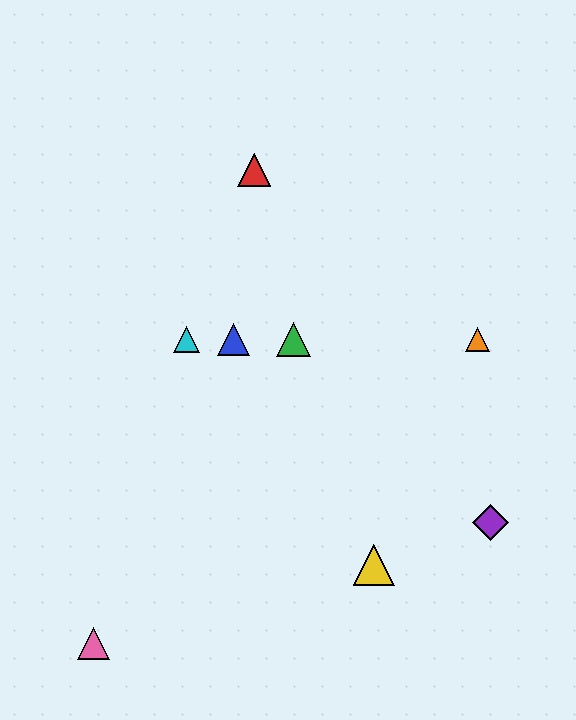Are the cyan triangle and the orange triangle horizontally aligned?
Yes, both are at y≈340.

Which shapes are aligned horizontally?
The blue triangle, the green triangle, the orange triangle, the cyan triangle are aligned horizontally.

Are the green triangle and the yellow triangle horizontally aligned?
No, the green triangle is at y≈340 and the yellow triangle is at y≈565.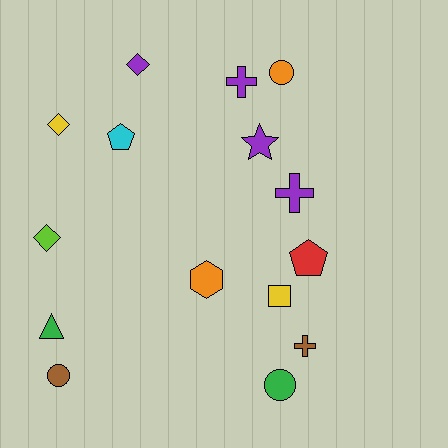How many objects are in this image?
There are 15 objects.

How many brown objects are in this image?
There are 2 brown objects.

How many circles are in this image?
There are 3 circles.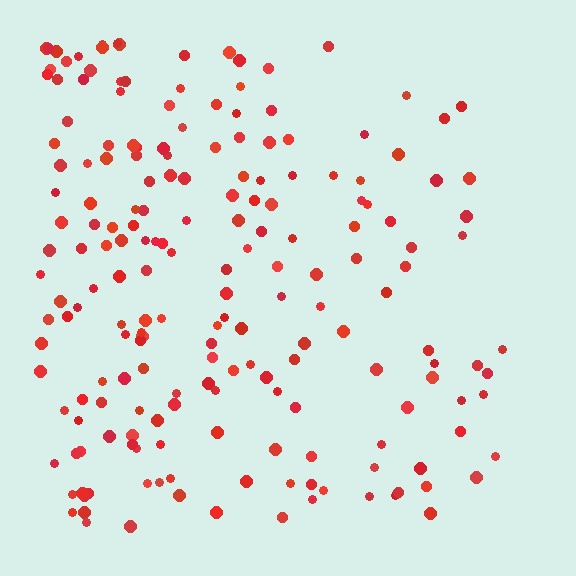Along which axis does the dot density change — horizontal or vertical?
Horizontal.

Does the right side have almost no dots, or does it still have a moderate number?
Still a moderate number, just noticeably fewer than the left.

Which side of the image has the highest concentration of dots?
The left.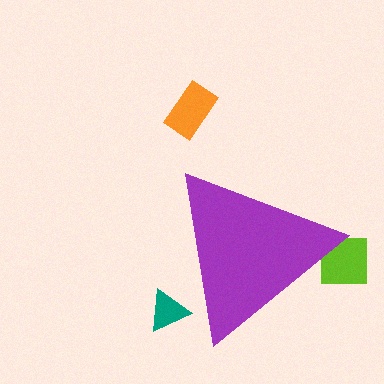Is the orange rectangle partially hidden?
No, the orange rectangle is fully visible.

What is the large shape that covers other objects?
A purple triangle.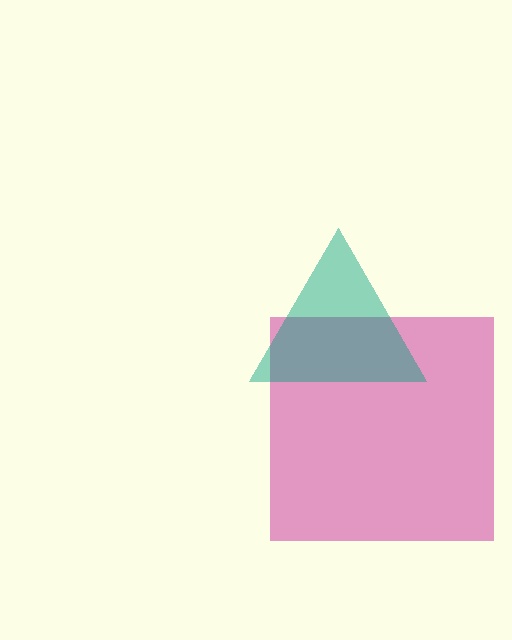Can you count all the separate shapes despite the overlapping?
Yes, there are 2 separate shapes.